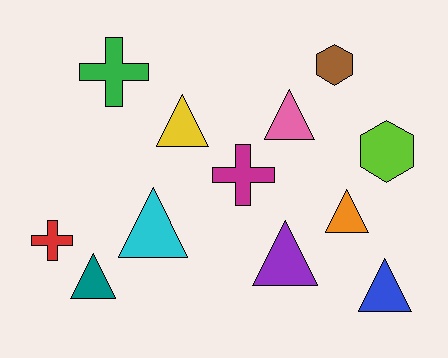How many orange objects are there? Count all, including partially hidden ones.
There is 1 orange object.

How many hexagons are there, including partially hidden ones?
There are 2 hexagons.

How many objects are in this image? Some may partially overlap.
There are 12 objects.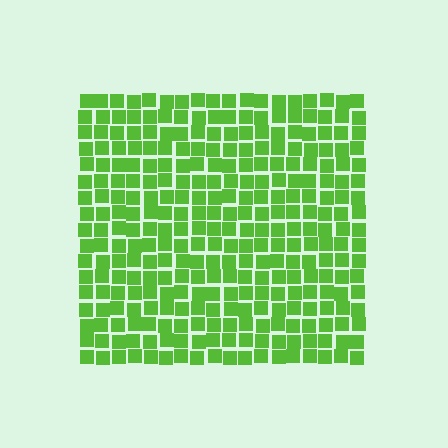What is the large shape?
The large shape is a square.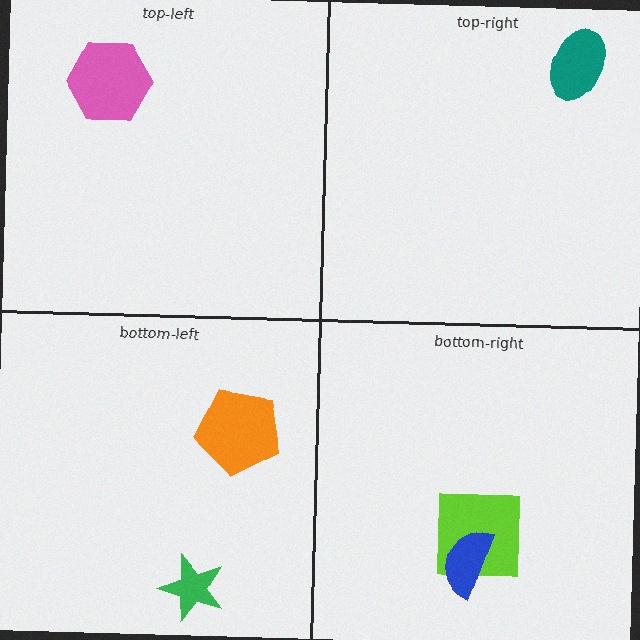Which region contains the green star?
The bottom-left region.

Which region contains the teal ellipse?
The top-right region.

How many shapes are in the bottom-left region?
2.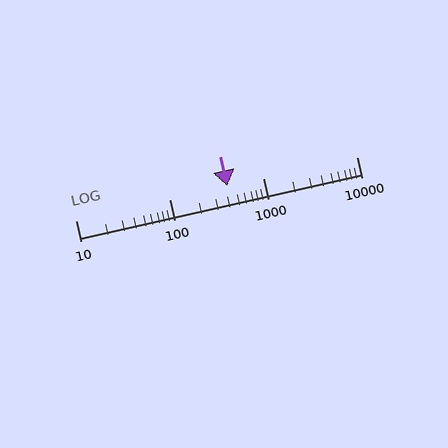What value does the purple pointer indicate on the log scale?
The pointer indicates approximately 420.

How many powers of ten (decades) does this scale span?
The scale spans 3 decades, from 10 to 10000.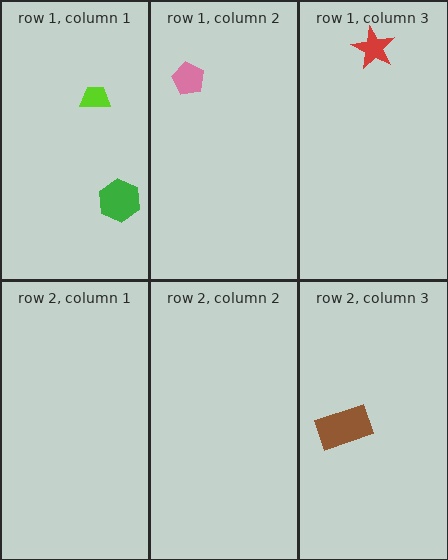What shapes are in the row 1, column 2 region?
The pink pentagon.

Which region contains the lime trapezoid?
The row 1, column 1 region.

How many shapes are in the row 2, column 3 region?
1.